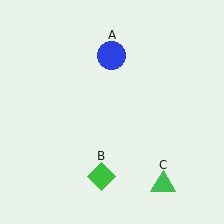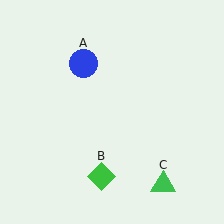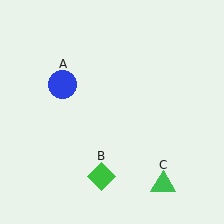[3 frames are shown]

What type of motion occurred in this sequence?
The blue circle (object A) rotated counterclockwise around the center of the scene.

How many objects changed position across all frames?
1 object changed position: blue circle (object A).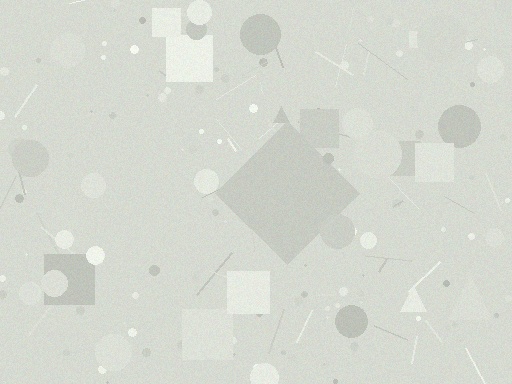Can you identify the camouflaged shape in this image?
The camouflaged shape is a diamond.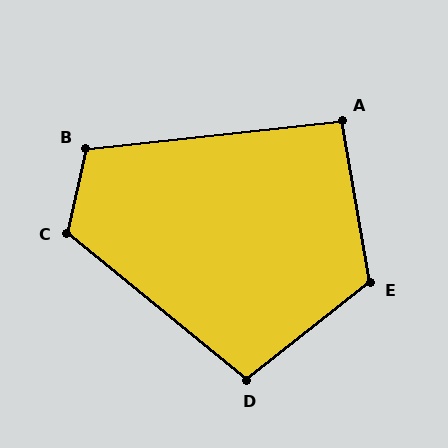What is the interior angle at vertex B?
Approximately 109 degrees (obtuse).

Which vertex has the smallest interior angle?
A, at approximately 93 degrees.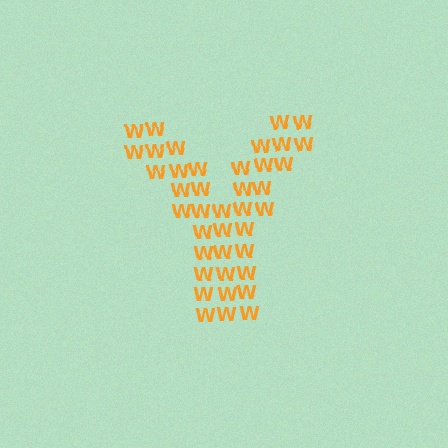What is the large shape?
The large shape is the letter Y.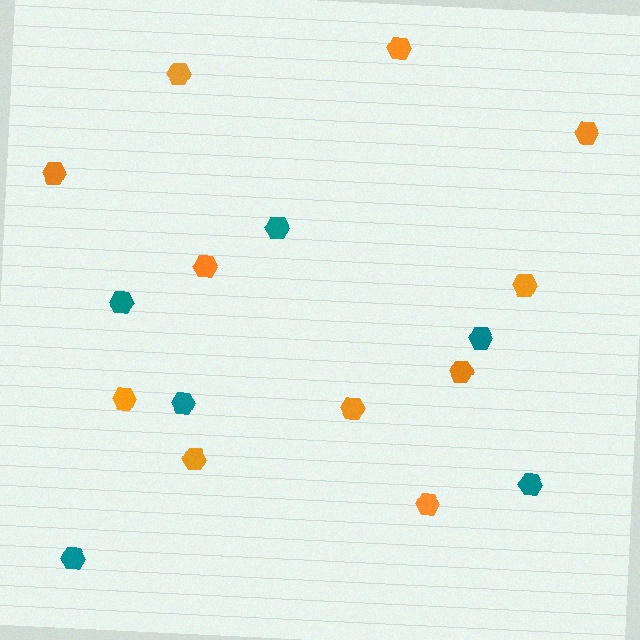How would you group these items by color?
There are 2 groups: one group of teal hexagons (6) and one group of orange hexagons (11).